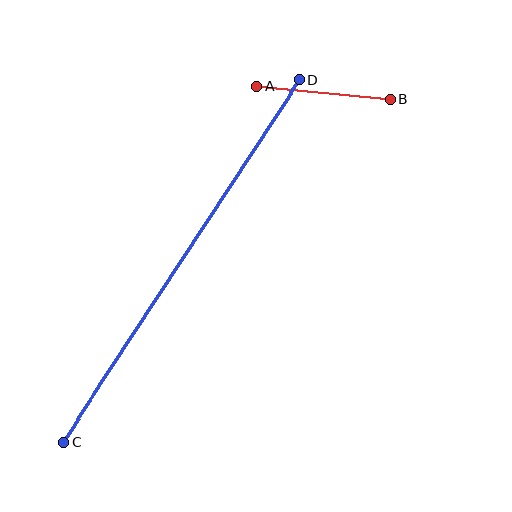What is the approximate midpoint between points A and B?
The midpoint is at approximately (324, 93) pixels.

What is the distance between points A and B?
The distance is approximately 133 pixels.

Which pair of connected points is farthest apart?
Points C and D are farthest apart.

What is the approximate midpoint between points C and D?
The midpoint is at approximately (182, 261) pixels.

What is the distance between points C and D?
The distance is approximately 432 pixels.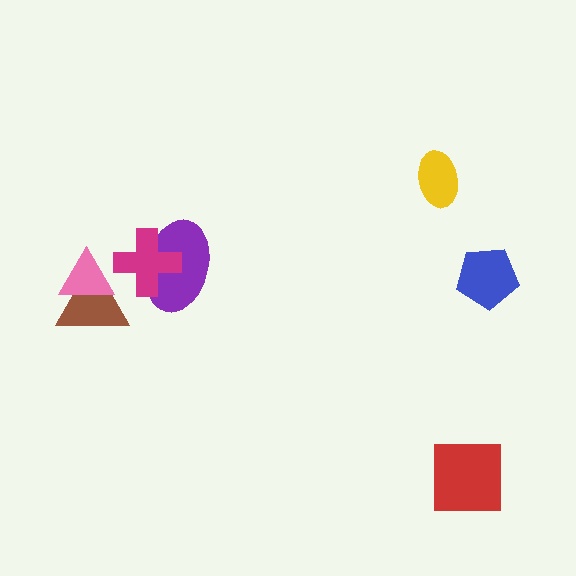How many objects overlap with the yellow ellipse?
0 objects overlap with the yellow ellipse.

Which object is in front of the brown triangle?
The pink triangle is in front of the brown triangle.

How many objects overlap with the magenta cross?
2 objects overlap with the magenta cross.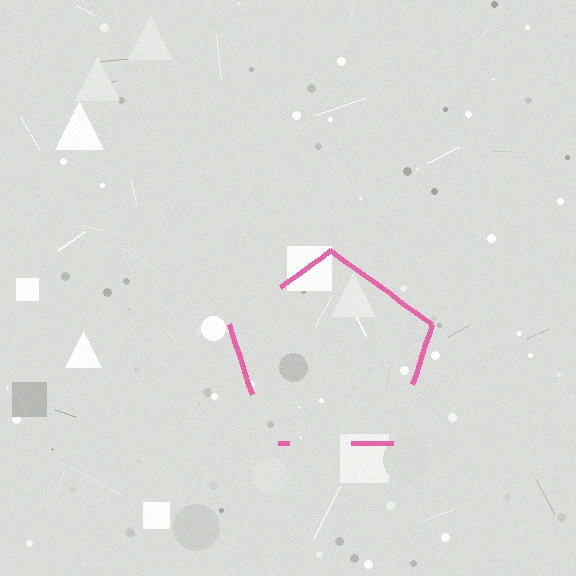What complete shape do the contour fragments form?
The contour fragments form a pentagon.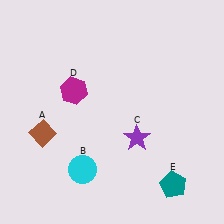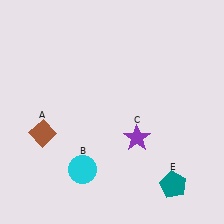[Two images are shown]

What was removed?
The magenta hexagon (D) was removed in Image 2.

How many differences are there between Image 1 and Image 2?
There is 1 difference between the two images.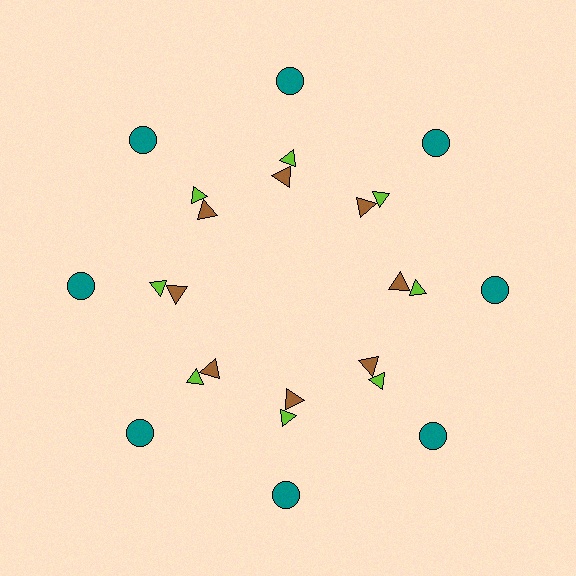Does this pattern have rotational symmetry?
Yes, this pattern has 8-fold rotational symmetry. It looks the same after rotating 45 degrees around the center.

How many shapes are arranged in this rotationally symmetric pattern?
There are 24 shapes, arranged in 8 groups of 3.